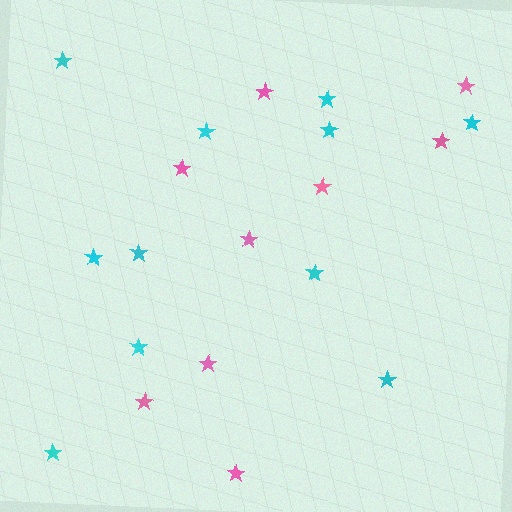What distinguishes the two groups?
There are 2 groups: one group of pink stars (9) and one group of cyan stars (11).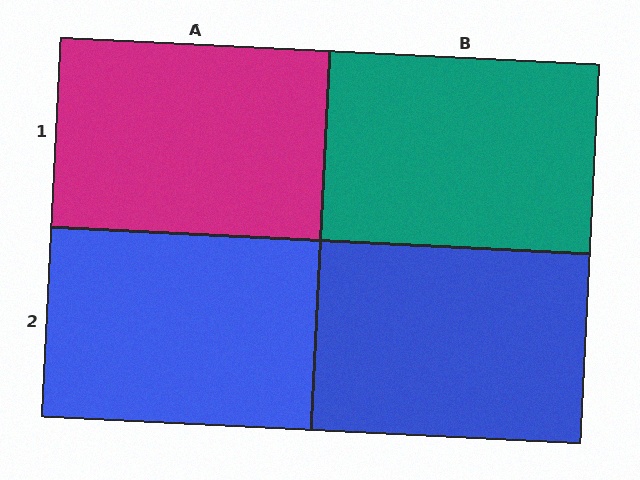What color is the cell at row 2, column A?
Blue.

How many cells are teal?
1 cell is teal.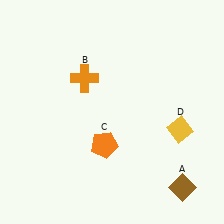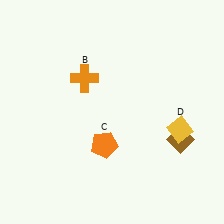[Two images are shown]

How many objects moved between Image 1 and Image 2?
1 object moved between the two images.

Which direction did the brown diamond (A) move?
The brown diamond (A) moved up.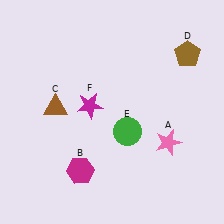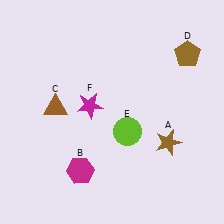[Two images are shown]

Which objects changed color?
A changed from pink to brown. E changed from green to lime.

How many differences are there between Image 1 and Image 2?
There are 2 differences between the two images.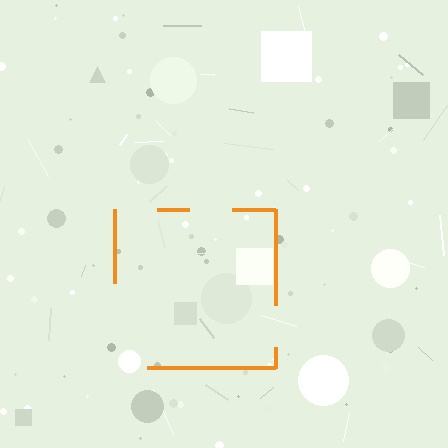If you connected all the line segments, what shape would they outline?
They would outline a square.